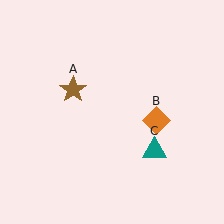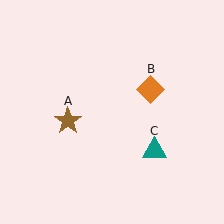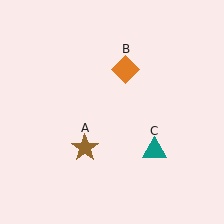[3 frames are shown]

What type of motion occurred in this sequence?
The brown star (object A), orange diamond (object B) rotated counterclockwise around the center of the scene.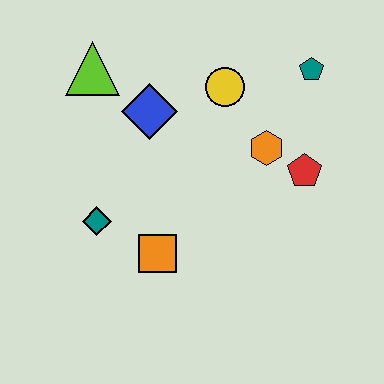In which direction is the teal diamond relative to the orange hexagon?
The teal diamond is to the left of the orange hexagon.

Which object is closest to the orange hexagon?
The red pentagon is closest to the orange hexagon.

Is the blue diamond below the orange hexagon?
No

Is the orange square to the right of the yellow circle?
No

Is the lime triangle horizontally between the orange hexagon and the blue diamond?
No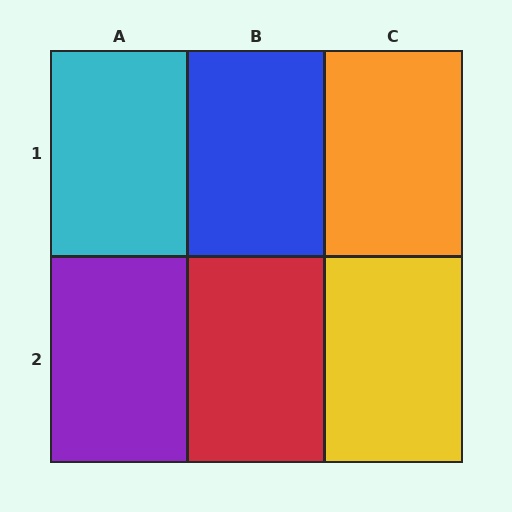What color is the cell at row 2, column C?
Yellow.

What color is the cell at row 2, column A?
Purple.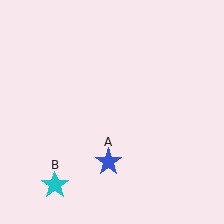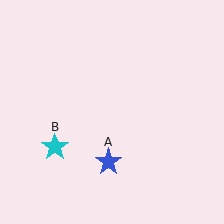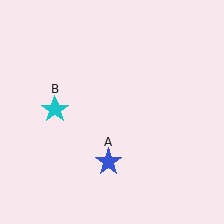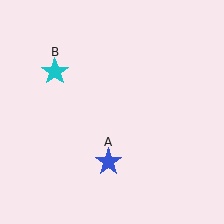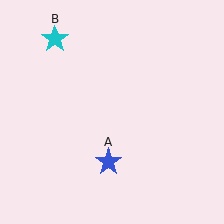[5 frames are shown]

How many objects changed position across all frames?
1 object changed position: cyan star (object B).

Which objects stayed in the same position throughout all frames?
Blue star (object A) remained stationary.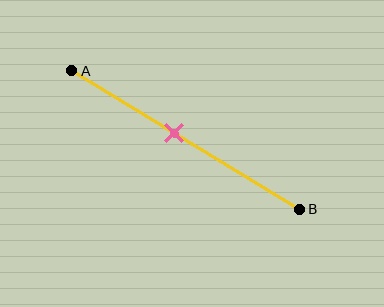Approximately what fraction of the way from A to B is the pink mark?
The pink mark is approximately 45% of the way from A to B.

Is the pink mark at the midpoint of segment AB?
No, the mark is at about 45% from A, not at the 50% midpoint.